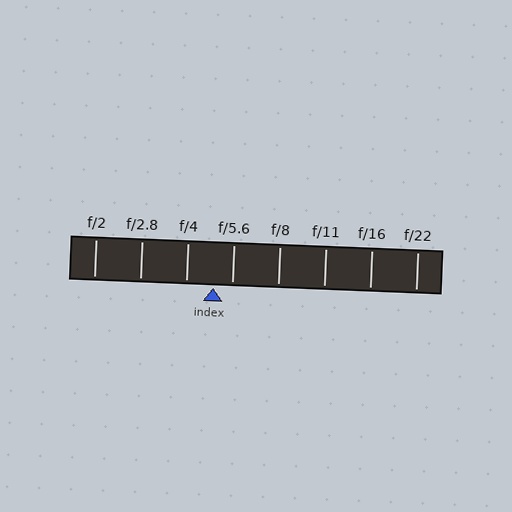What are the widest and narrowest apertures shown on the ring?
The widest aperture shown is f/2 and the narrowest is f/22.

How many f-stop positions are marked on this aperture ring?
There are 8 f-stop positions marked.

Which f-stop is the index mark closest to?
The index mark is closest to f/5.6.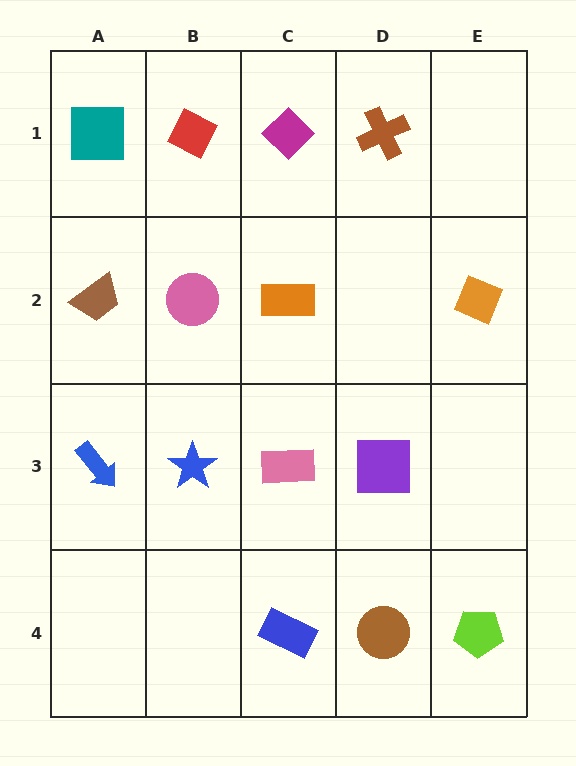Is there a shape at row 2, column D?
No, that cell is empty.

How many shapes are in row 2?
4 shapes.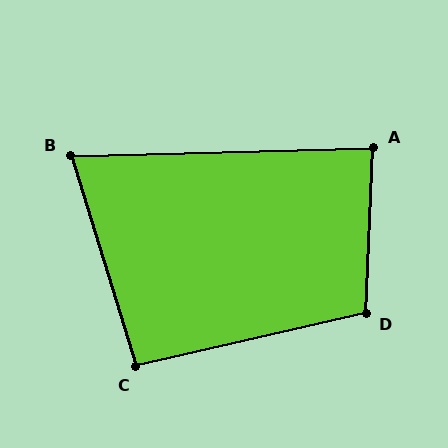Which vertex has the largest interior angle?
D, at approximately 106 degrees.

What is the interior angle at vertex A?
Approximately 86 degrees (approximately right).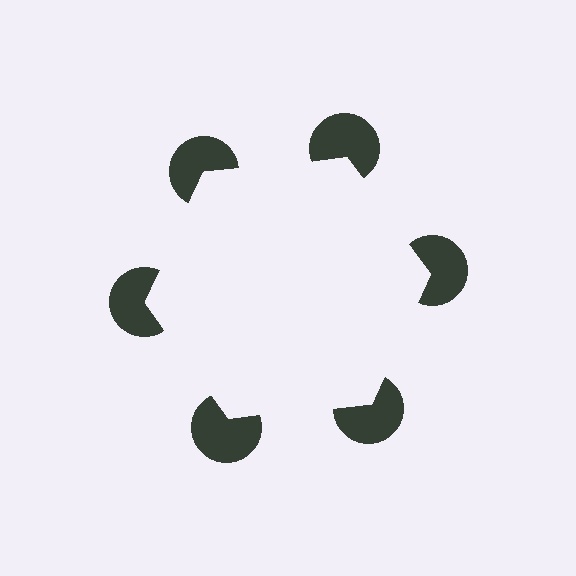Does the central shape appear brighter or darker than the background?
It typically appears slightly brighter than the background, even though no actual brightness change is drawn.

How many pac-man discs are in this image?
There are 6 — one at each vertex of the illusory hexagon.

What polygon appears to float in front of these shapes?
An illusory hexagon — its edges are inferred from the aligned wedge cuts in the pac-man discs, not physically drawn.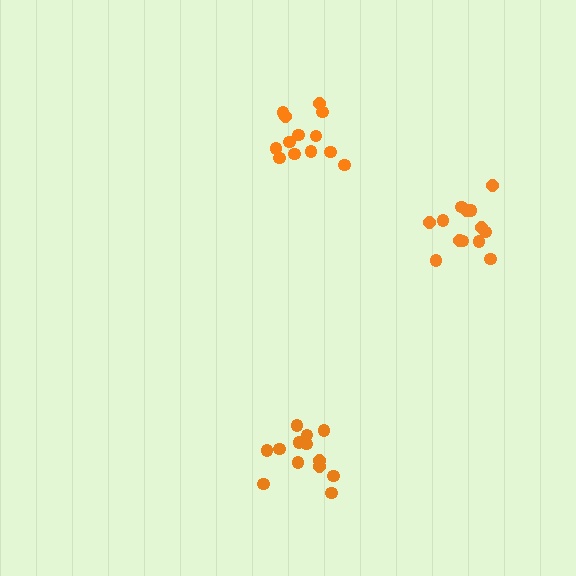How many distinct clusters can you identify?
There are 3 distinct clusters.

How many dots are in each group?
Group 1: 13 dots, Group 2: 13 dots, Group 3: 13 dots (39 total).